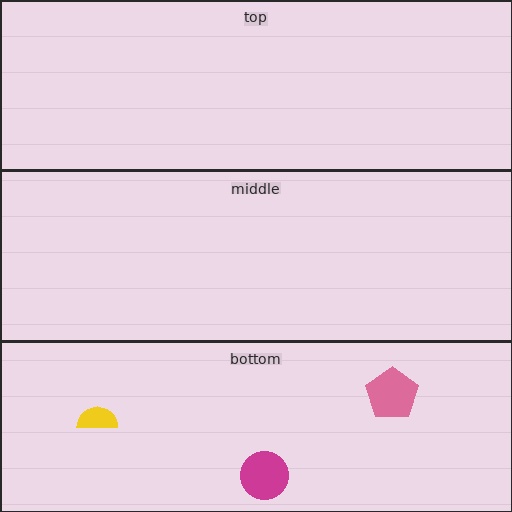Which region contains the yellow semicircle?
The bottom region.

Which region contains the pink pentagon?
The bottom region.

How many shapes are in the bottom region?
3.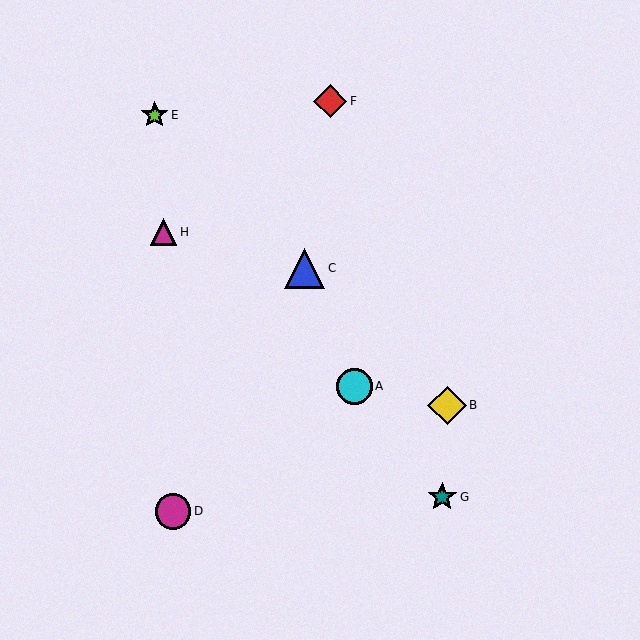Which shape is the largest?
The blue triangle (labeled C) is the largest.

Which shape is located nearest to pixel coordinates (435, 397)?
The yellow diamond (labeled B) at (447, 405) is nearest to that location.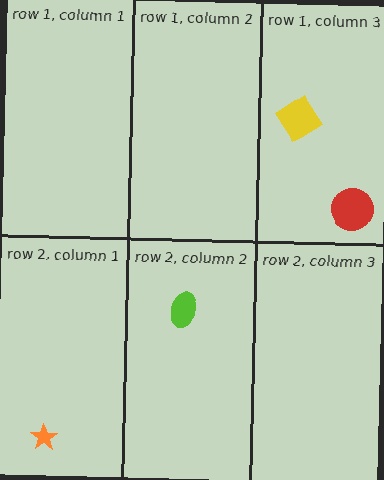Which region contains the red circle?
The row 1, column 3 region.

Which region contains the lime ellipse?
The row 2, column 2 region.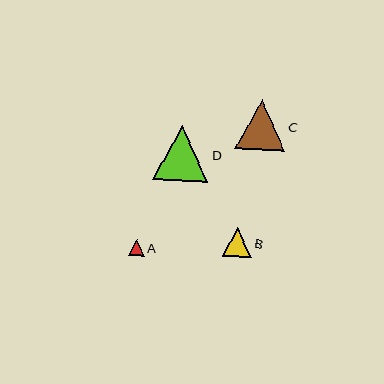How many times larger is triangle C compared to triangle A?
Triangle C is approximately 3.0 times the size of triangle A.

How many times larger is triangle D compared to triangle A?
Triangle D is approximately 3.4 times the size of triangle A.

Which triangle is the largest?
Triangle D is the largest with a size of approximately 55 pixels.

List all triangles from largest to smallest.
From largest to smallest: D, C, B, A.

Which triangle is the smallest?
Triangle A is the smallest with a size of approximately 16 pixels.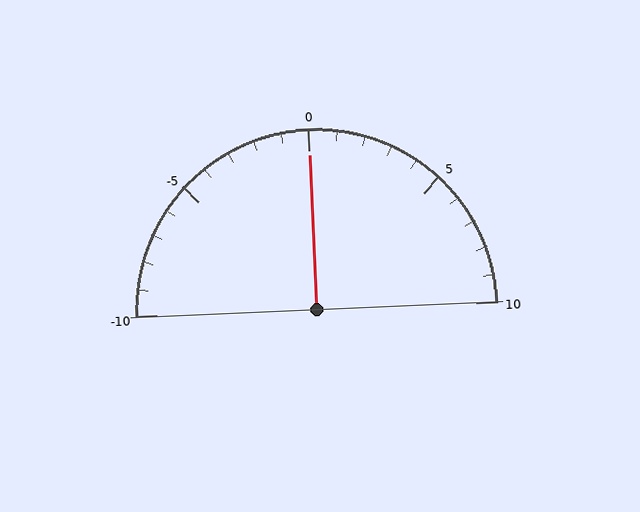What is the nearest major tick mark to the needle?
The nearest major tick mark is 0.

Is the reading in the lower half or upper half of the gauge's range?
The reading is in the upper half of the range (-10 to 10).